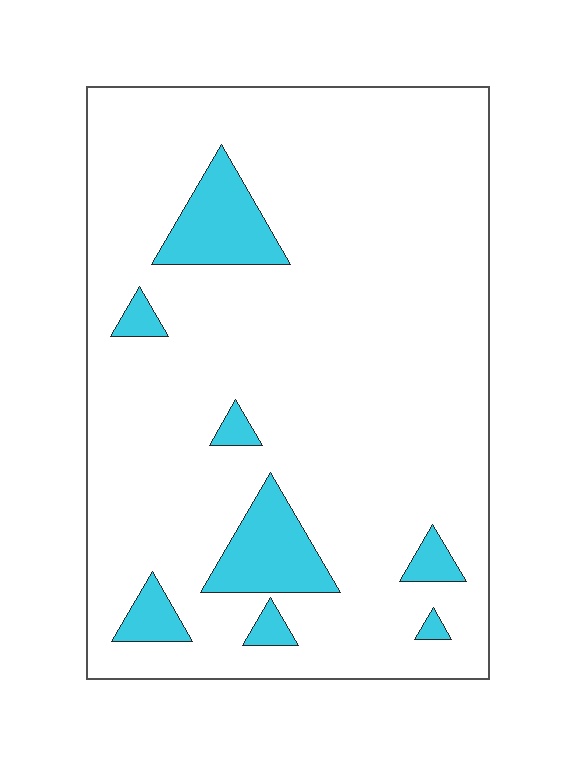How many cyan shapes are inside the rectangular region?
8.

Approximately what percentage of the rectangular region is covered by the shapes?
Approximately 10%.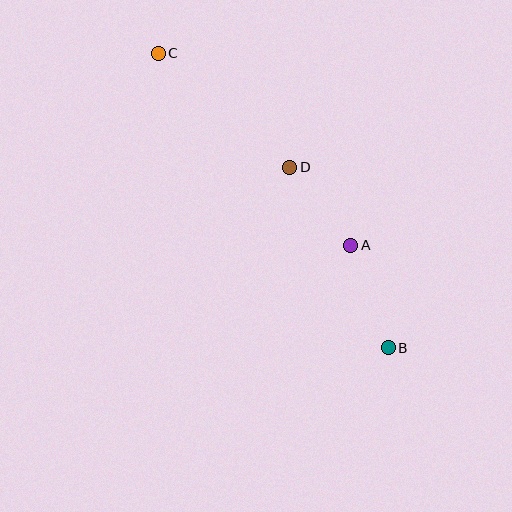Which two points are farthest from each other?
Points B and C are farthest from each other.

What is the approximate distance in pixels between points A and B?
The distance between A and B is approximately 109 pixels.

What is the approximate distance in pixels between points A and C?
The distance between A and C is approximately 272 pixels.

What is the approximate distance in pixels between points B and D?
The distance between B and D is approximately 205 pixels.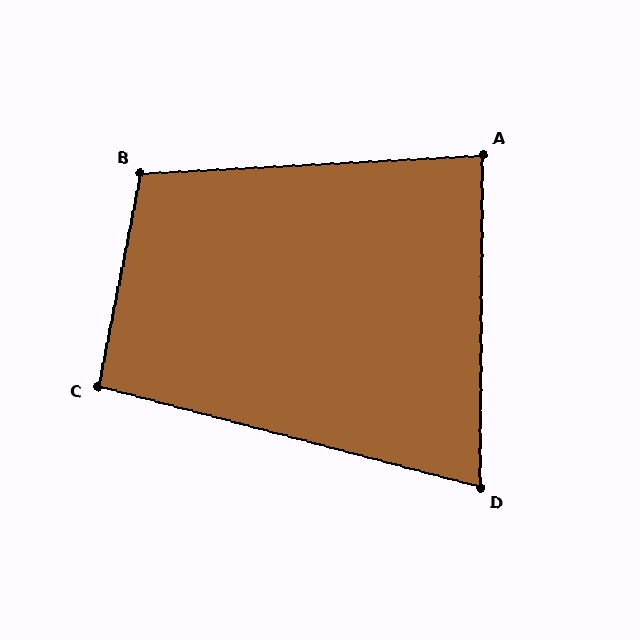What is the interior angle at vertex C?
Approximately 93 degrees (approximately right).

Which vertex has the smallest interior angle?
D, at approximately 76 degrees.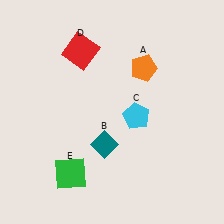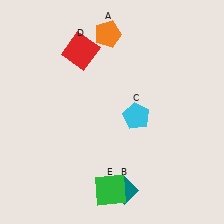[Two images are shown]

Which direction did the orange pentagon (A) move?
The orange pentagon (A) moved left.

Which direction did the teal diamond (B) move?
The teal diamond (B) moved down.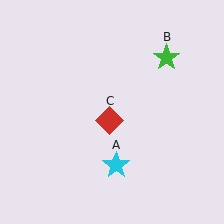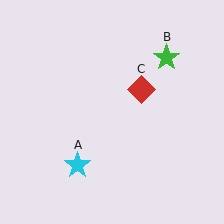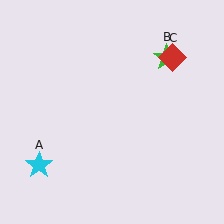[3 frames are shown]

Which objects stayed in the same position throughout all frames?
Green star (object B) remained stationary.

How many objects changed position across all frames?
2 objects changed position: cyan star (object A), red diamond (object C).